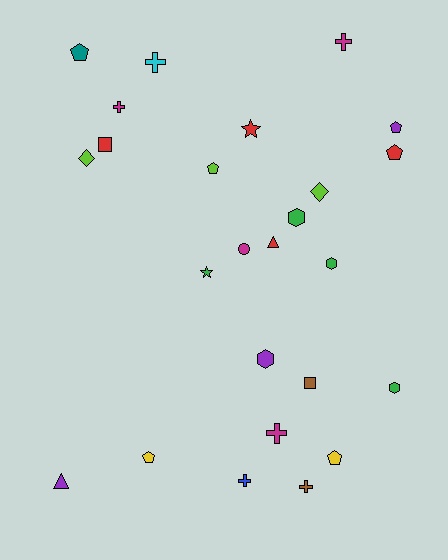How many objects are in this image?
There are 25 objects.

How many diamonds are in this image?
There are 2 diamonds.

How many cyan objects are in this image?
There is 1 cyan object.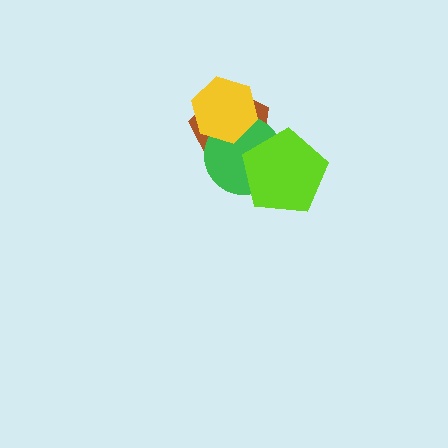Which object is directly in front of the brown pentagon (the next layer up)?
The green circle is directly in front of the brown pentagon.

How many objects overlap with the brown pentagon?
3 objects overlap with the brown pentagon.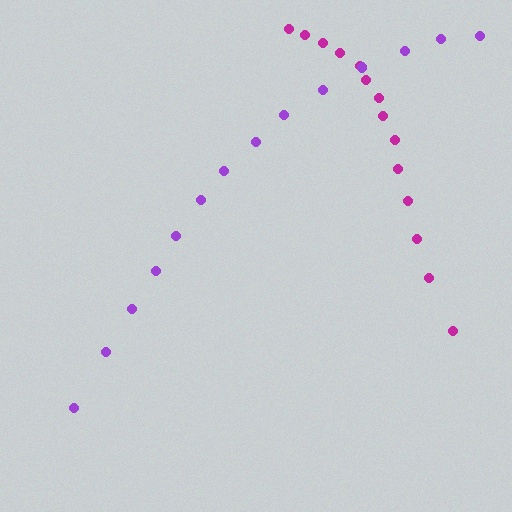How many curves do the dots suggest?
There are 2 distinct paths.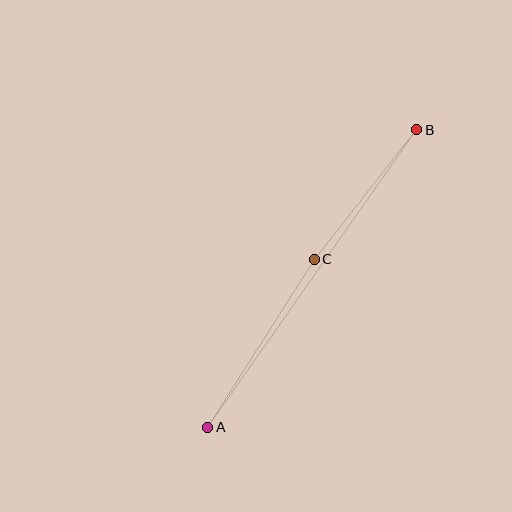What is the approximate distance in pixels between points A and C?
The distance between A and C is approximately 199 pixels.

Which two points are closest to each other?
Points B and C are closest to each other.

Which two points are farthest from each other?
Points A and B are farthest from each other.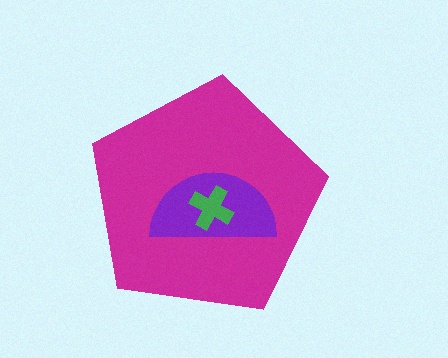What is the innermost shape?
The green cross.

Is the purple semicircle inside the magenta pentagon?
Yes.